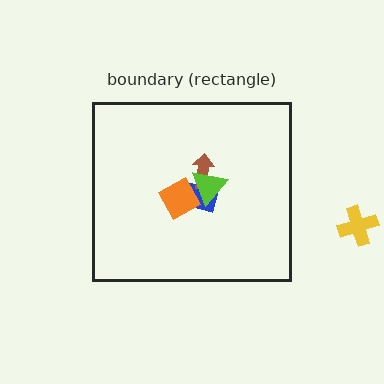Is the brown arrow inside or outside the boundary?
Inside.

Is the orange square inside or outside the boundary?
Inside.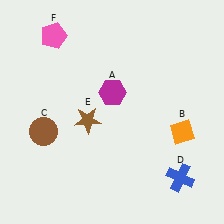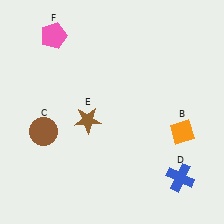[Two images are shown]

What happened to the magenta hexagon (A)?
The magenta hexagon (A) was removed in Image 2. It was in the top-right area of Image 1.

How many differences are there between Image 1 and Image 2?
There is 1 difference between the two images.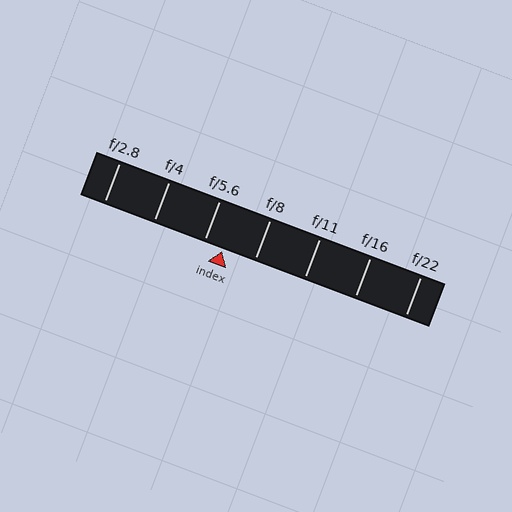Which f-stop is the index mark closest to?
The index mark is closest to f/5.6.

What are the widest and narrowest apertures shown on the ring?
The widest aperture shown is f/2.8 and the narrowest is f/22.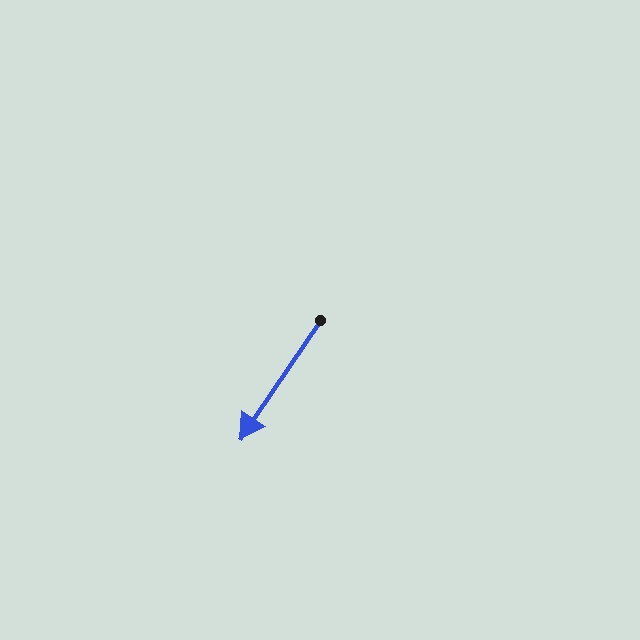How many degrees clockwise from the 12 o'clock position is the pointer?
Approximately 214 degrees.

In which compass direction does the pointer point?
Southwest.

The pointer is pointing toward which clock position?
Roughly 7 o'clock.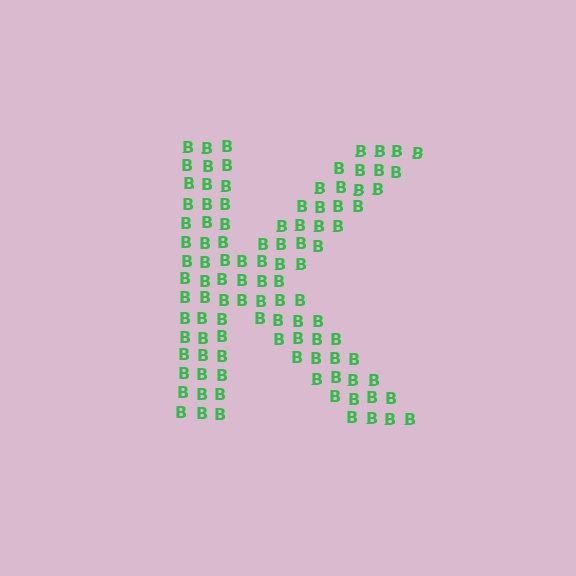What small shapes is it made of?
It is made of small letter B's.